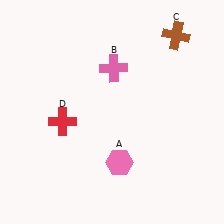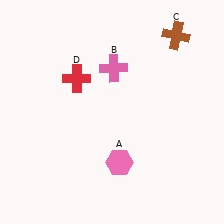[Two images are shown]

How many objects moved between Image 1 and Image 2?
1 object moved between the two images.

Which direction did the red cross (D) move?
The red cross (D) moved up.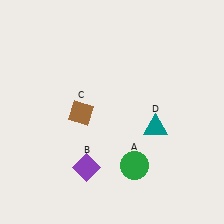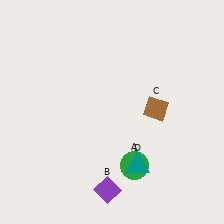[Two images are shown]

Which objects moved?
The objects that moved are: the purple diamond (B), the brown diamond (C), the teal triangle (D).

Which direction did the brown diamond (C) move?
The brown diamond (C) moved right.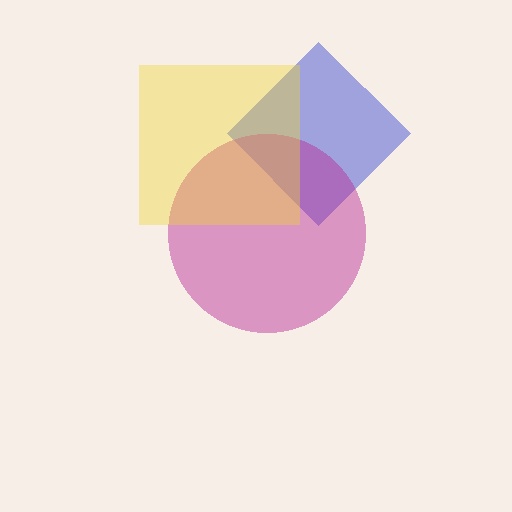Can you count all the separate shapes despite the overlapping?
Yes, there are 3 separate shapes.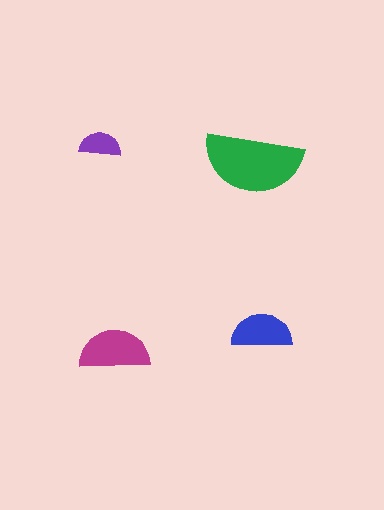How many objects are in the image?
There are 4 objects in the image.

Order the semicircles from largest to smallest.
the green one, the magenta one, the blue one, the purple one.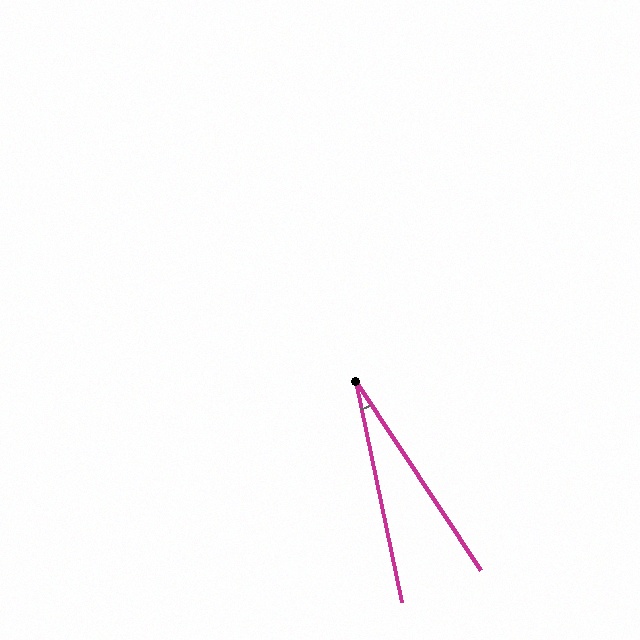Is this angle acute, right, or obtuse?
It is acute.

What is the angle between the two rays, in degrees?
Approximately 22 degrees.